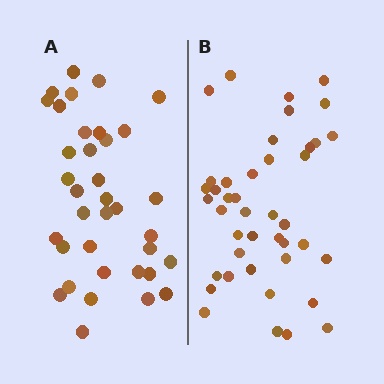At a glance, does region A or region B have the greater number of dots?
Region B (the right region) has more dots.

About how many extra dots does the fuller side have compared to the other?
Region B has about 6 more dots than region A.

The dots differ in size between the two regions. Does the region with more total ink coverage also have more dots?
No. Region A has more total ink coverage because its dots are larger, but region B actually contains more individual dots. Total area can be misleading — the number of items is what matters here.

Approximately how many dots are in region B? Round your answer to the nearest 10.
About 40 dots. (The exact count is 42, which rounds to 40.)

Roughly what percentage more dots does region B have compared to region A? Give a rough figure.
About 15% more.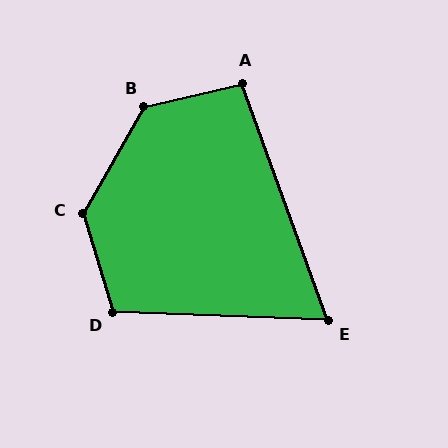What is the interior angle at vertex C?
Approximately 133 degrees (obtuse).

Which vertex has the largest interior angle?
B, at approximately 134 degrees.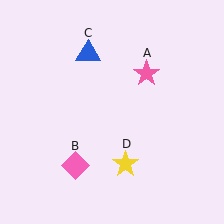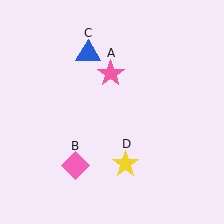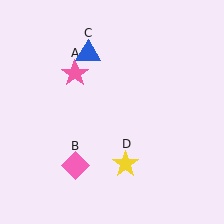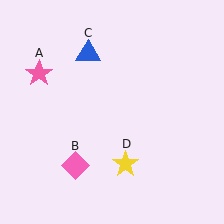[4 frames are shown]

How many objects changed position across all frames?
1 object changed position: pink star (object A).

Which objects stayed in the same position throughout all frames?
Pink diamond (object B) and blue triangle (object C) and yellow star (object D) remained stationary.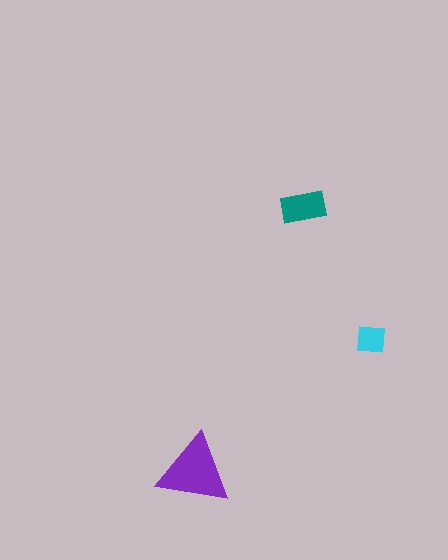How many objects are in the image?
There are 3 objects in the image.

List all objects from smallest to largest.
The cyan square, the teal rectangle, the purple triangle.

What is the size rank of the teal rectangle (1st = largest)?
2nd.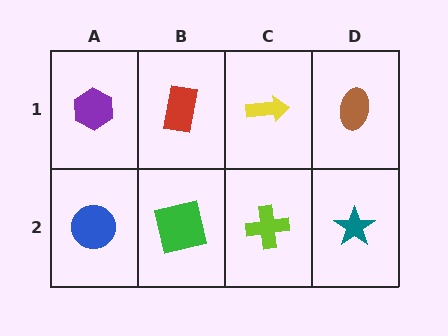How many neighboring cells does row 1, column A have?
2.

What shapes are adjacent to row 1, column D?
A teal star (row 2, column D), a yellow arrow (row 1, column C).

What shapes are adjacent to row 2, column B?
A red rectangle (row 1, column B), a blue circle (row 2, column A), a lime cross (row 2, column C).